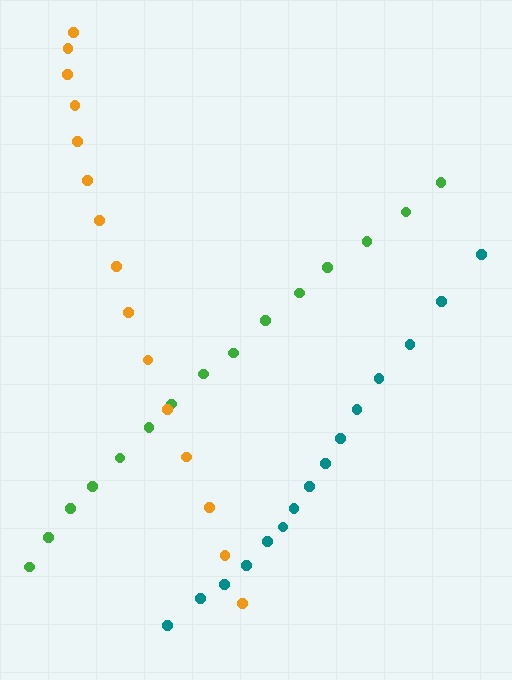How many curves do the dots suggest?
There are 3 distinct paths.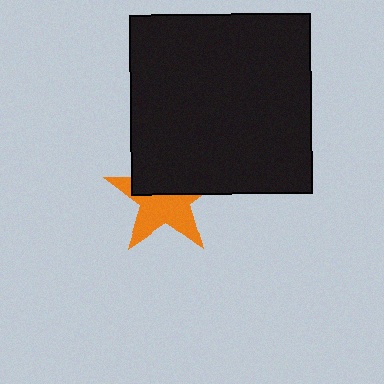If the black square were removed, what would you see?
You would see the complete orange star.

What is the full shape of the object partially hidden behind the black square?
The partially hidden object is an orange star.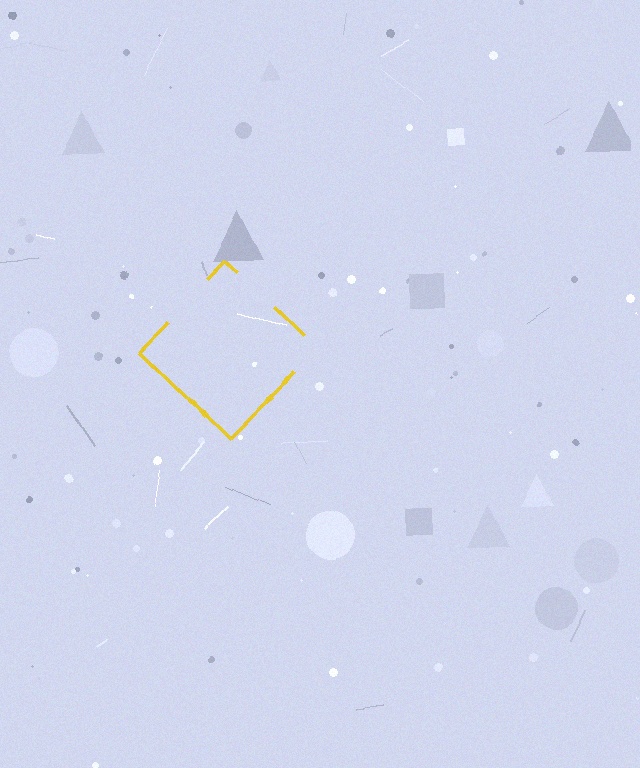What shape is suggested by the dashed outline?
The dashed outline suggests a diamond.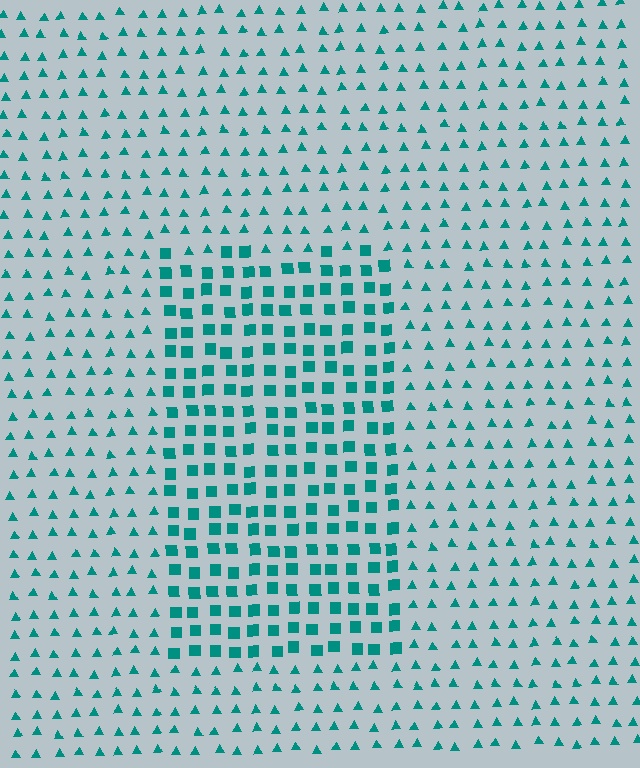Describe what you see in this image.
The image is filled with small teal elements arranged in a uniform grid. A rectangle-shaped region contains squares, while the surrounding area contains triangles. The boundary is defined purely by the change in element shape.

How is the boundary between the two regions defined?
The boundary is defined by a change in element shape: squares inside vs. triangles outside. All elements share the same color and spacing.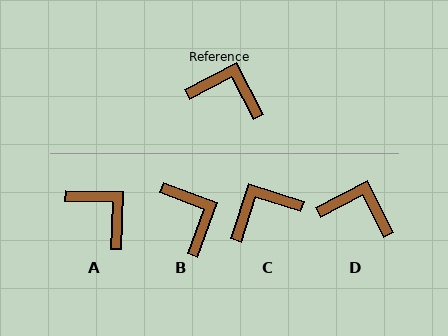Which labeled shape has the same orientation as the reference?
D.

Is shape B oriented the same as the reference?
No, it is off by about 47 degrees.